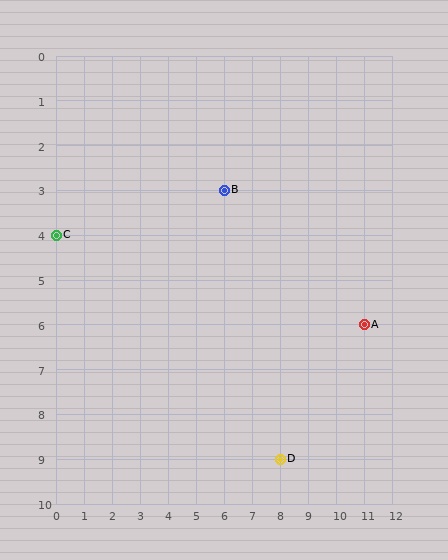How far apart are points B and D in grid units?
Points B and D are 2 columns and 6 rows apart (about 6.3 grid units diagonally).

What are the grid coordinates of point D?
Point D is at grid coordinates (8, 9).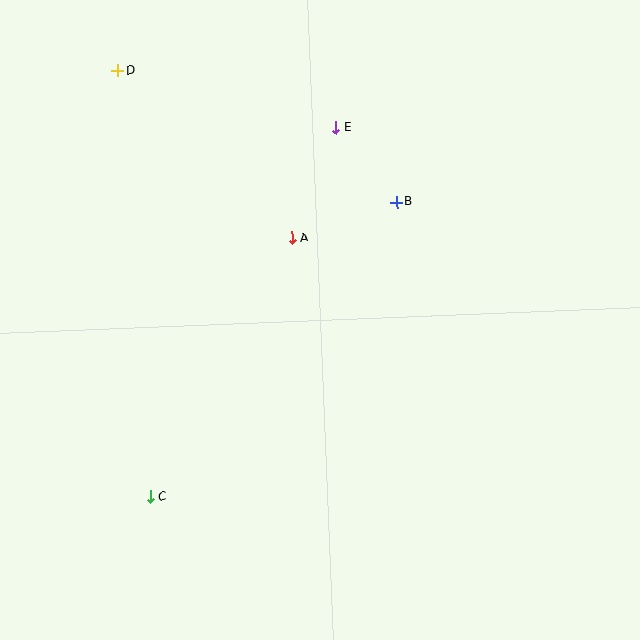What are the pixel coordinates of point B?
Point B is at (396, 202).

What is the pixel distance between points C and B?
The distance between C and B is 384 pixels.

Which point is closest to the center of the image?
Point A at (292, 238) is closest to the center.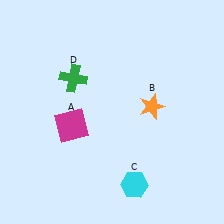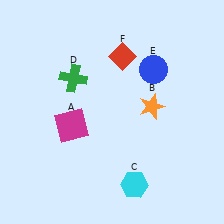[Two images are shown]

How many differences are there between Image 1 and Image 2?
There are 2 differences between the two images.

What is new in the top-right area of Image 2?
A red diamond (F) was added in the top-right area of Image 2.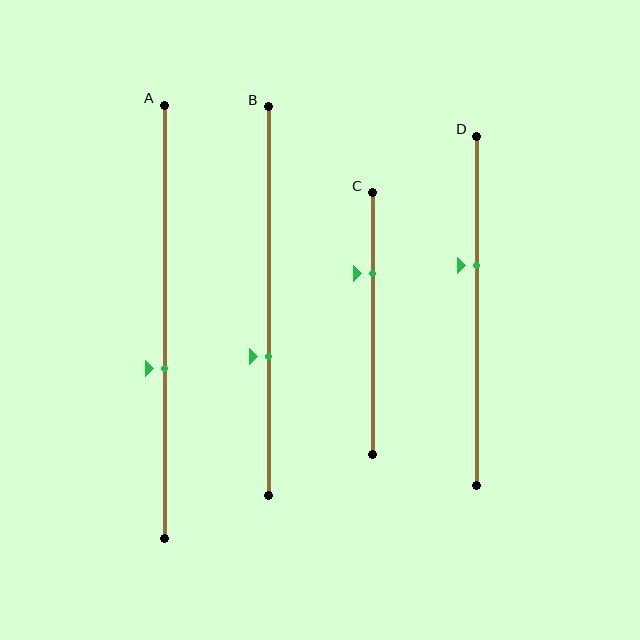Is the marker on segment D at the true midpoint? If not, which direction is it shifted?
No, the marker on segment D is shifted upward by about 13% of the segment length.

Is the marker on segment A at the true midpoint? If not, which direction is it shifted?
No, the marker on segment A is shifted downward by about 11% of the segment length.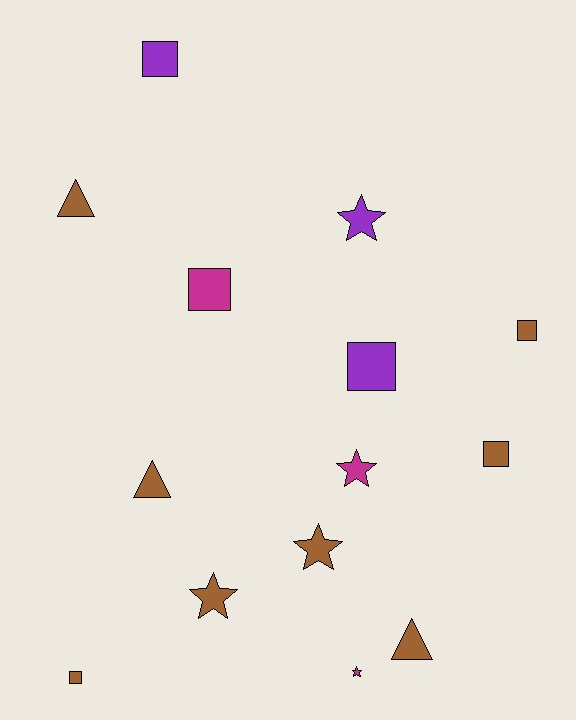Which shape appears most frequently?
Square, with 6 objects.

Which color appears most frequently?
Brown, with 8 objects.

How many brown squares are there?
There are 3 brown squares.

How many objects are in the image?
There are 14 objects.